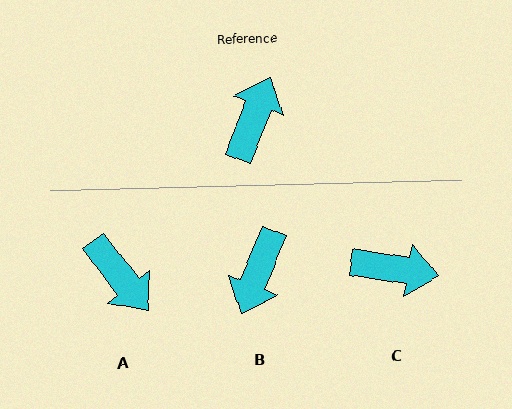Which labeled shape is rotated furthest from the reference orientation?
B, about 180 degrees away.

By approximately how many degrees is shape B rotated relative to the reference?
Approximately 180 degrees counter-clockwise.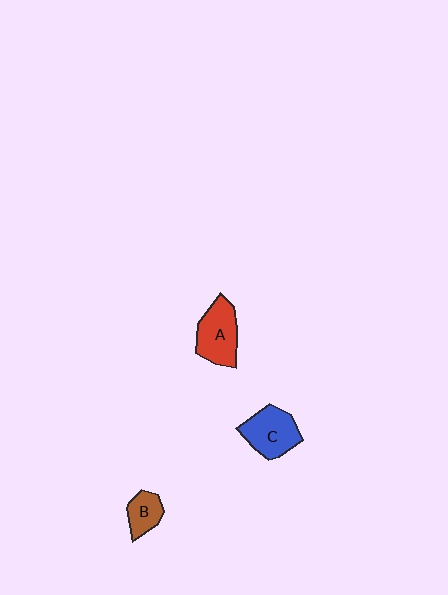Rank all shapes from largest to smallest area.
From largest to smallest: A (red), C (blue), B (brown).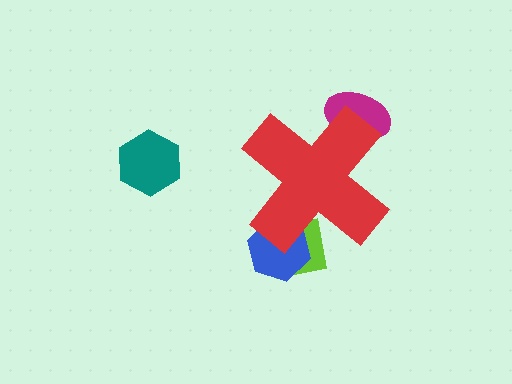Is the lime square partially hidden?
Yes, the lime square is partially hidden behind the red cross.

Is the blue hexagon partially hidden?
Yes, the blue hexagon is partially hidden behind the red cross.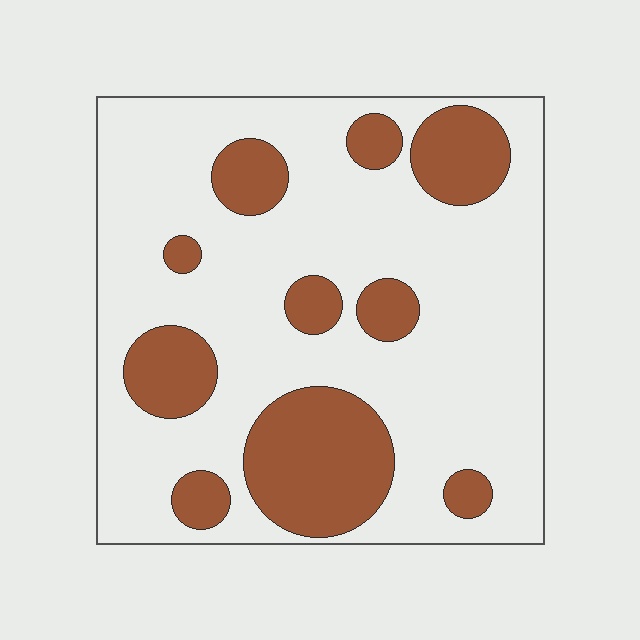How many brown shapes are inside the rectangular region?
10.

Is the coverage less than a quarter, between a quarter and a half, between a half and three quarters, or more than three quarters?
Between a quarter and a half.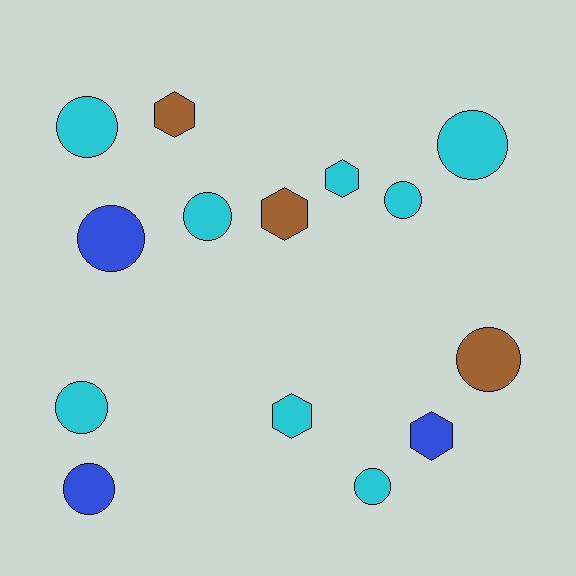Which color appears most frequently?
Cyan, with 8 objects.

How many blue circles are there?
There are 2 blue circles.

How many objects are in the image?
There are 14 objects.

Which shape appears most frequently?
Circle, with 9 objects.